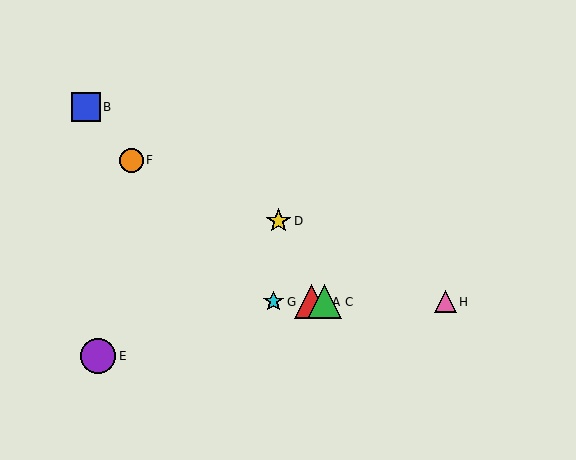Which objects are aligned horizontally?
Objects A, C, G, H are aligned horizontally.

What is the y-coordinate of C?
Object C is at y≈302.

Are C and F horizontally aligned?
No, C is at y≈302 and F is at y≈160.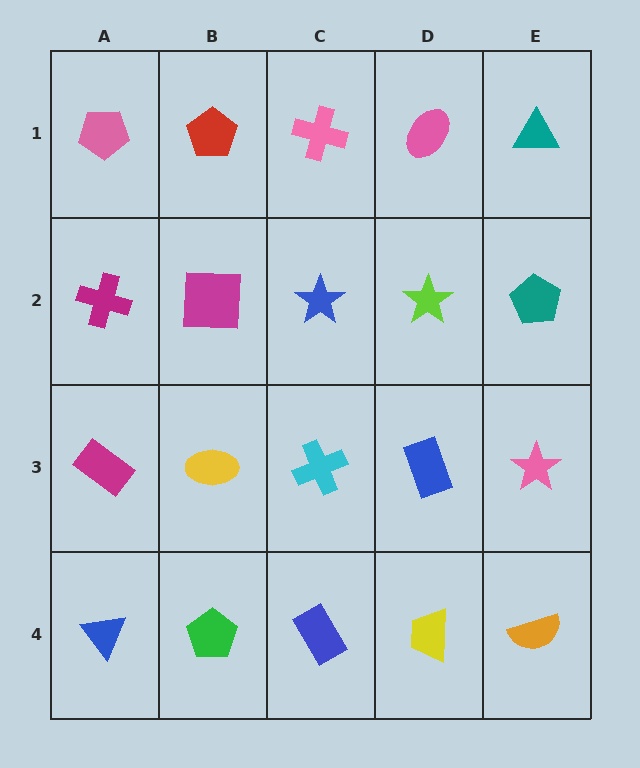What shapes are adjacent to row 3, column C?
A blue star (row 2, column C), a blue rectangle (row 4, column C), a yellow ellipse (row 3, column B), a blue rectangle (row 3, column D).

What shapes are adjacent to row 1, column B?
A magenta square (row 2, column B), a pink pentagon (row 1, column A), a pink cross (row 1, column C).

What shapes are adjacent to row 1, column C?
A blue star (row 2, column C), a red pentagon (row 1, column B), a pink ellipse (row 1, column D).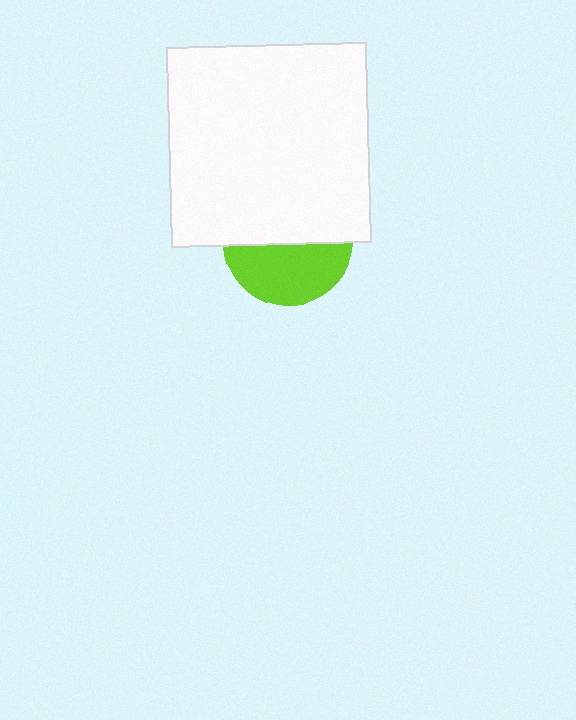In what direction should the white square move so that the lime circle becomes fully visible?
The white square should move up. That is the shortest direction to clear the overlap and leave the lime circle fully visible.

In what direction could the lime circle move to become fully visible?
The lime circle could move down. That would shift it out from behind the white square entirely.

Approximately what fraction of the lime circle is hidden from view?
Roughly 54% of the lime circle is hidden behind the white square.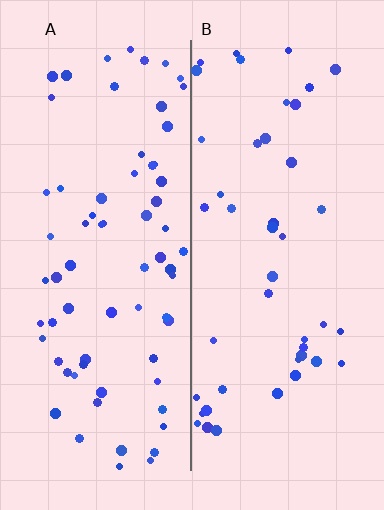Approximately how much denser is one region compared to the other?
Approximately 1.6× — region A over region B.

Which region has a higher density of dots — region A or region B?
A (the left).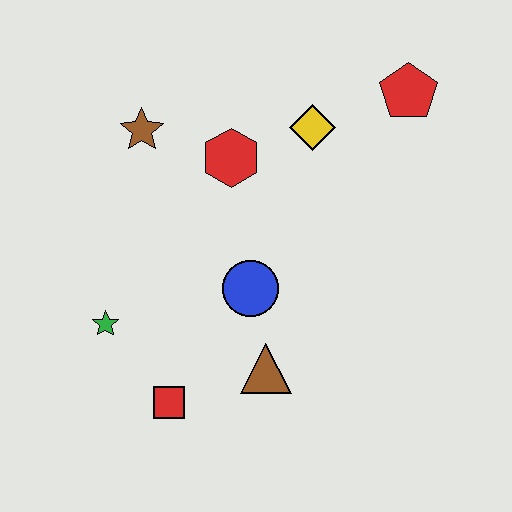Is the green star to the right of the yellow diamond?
No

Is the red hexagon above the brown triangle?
Yes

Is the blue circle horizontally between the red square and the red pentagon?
Yes